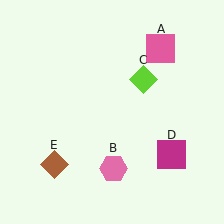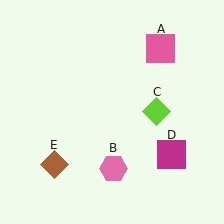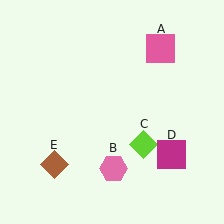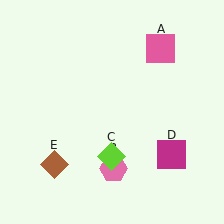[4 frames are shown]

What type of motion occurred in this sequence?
The lime diamond (object C) rotated clockwise around the center of the scene.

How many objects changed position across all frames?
1 object changed position: lime diamond (object C).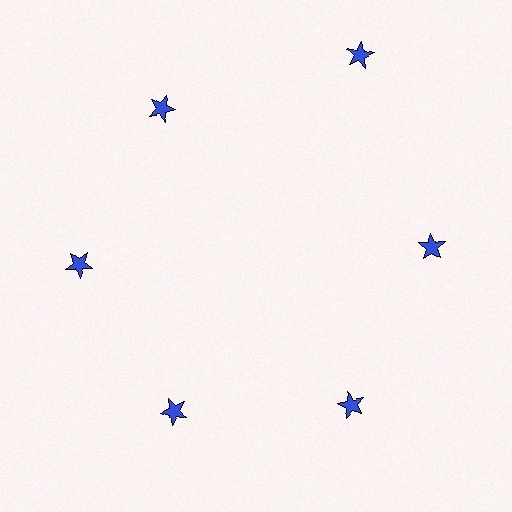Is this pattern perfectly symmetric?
No. The 6 blue stars are arranged in a ring, but one element near the 1 o'clock position is pushed outward from the center, breaking the 6-fold rotational symmetry.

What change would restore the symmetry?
The symmetry would be restored by moving it inward, back onto the ring so that all 6 stars sit at equal angles and equal distance from the center.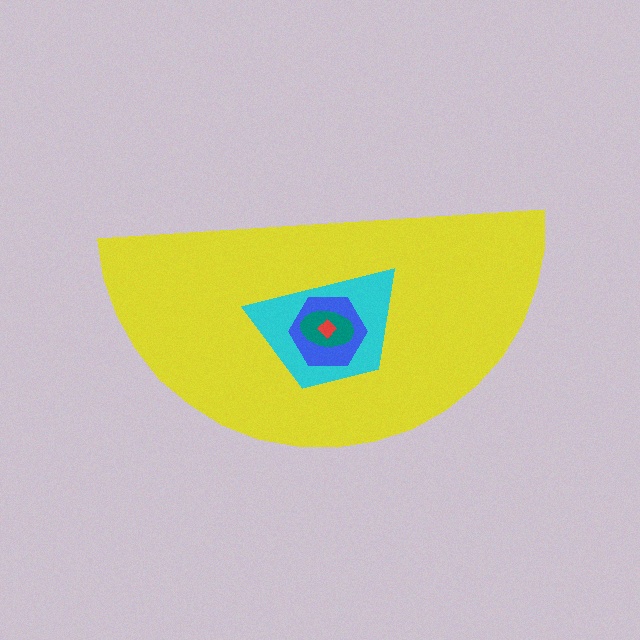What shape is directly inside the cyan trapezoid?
The blue hexagon.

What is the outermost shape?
The yellow semicircle.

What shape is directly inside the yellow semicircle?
The cyan trapezoid.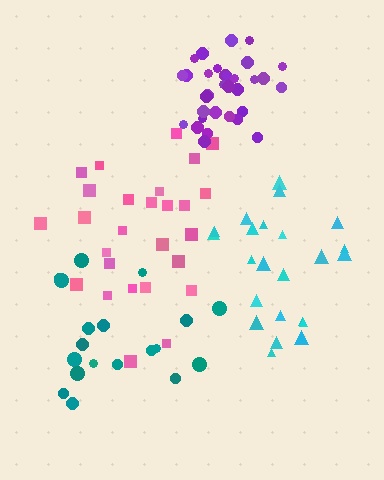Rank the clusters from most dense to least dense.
purple, teal, pink, cyan.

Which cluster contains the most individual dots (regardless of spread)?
Purple (32).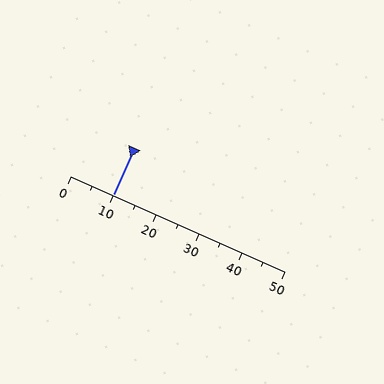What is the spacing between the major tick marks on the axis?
The major ticks are spaced 10 apart.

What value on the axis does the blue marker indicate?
The marker indicates approximately 10.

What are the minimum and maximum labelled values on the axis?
The axis runs from 0 to 50.